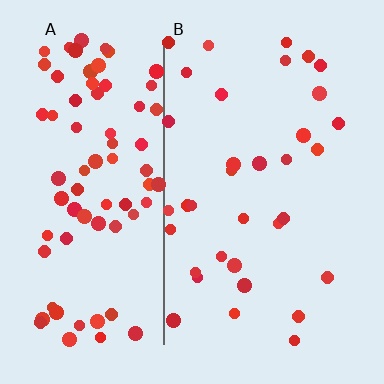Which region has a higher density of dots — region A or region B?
A (the left).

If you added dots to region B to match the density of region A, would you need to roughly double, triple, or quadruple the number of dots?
Approximately double.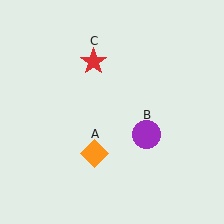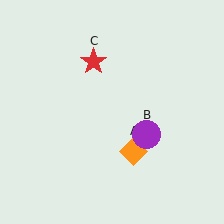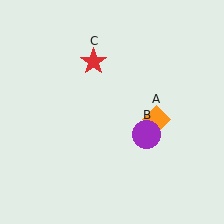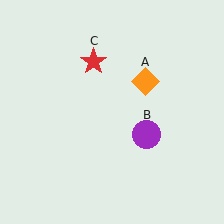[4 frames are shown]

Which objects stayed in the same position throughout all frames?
Purple circle (object B) and red star (object C) remained stationary.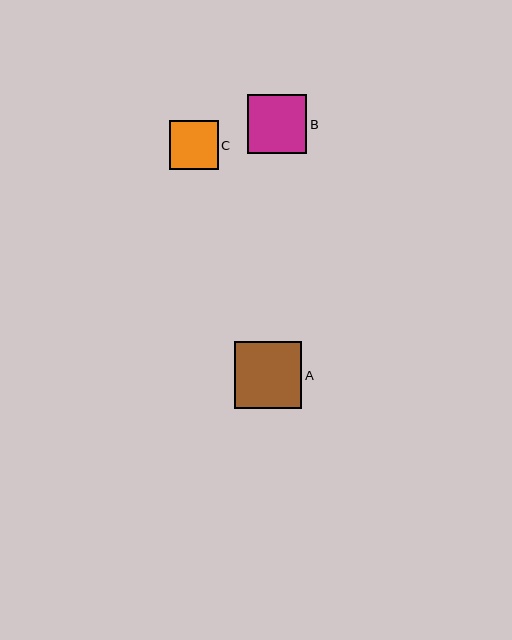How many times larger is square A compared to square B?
Square A is approximately 1.1 times the size of square B.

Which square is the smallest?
Square C is the smallest with a size of approximately 49 pixels.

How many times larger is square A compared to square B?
Square A is approximately 1.1 times the size of square B.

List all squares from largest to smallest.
From largest to smallest: A, B, C.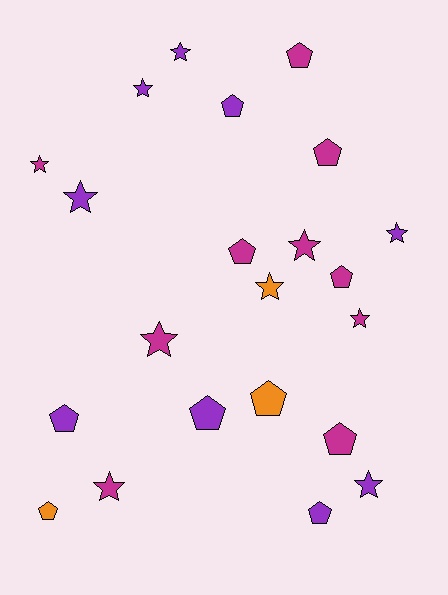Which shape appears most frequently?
Pentagon, with 11 objects.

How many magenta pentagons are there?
There are 5 magenta pentagons.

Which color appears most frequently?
Magenta, with 10 objects.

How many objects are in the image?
There are 22 objects.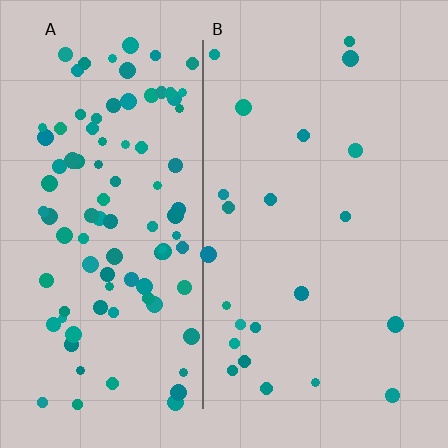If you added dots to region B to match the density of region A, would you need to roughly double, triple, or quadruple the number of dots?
Approximately quadruple.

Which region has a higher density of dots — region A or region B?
A (the left).